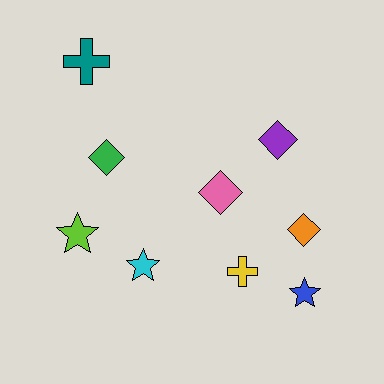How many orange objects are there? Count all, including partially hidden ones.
There is 1 orange object.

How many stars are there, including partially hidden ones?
There are 3 stars.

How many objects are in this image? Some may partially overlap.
There are 9 objects.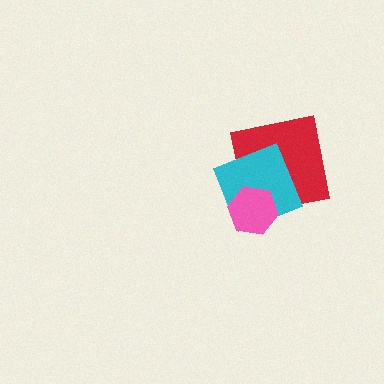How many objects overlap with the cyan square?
2 objects overlap with the cyan square.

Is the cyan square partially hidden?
Yes, it is partially covered by another shape.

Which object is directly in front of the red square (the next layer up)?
The cyan square is directly in front of the red square.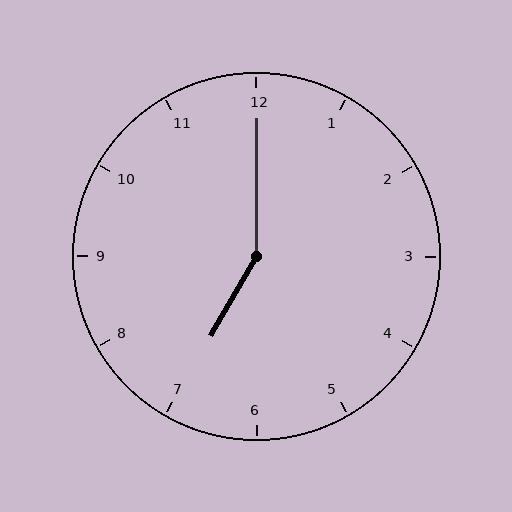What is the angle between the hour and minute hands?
Approximately 150 degrees.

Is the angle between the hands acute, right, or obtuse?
It is obtuse.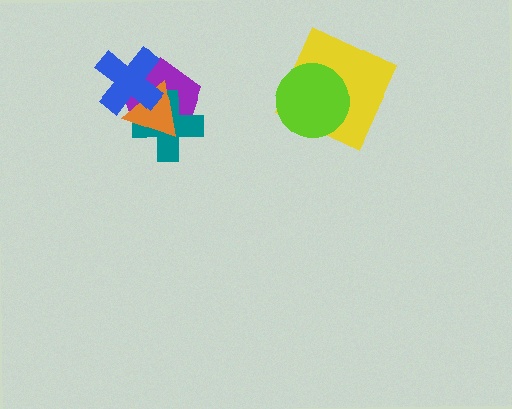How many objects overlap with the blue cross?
3 objects overlap with the blue cross.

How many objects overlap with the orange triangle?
3 objects overlap with the orange triangle.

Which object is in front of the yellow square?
The lime circle is in front of the yellow square.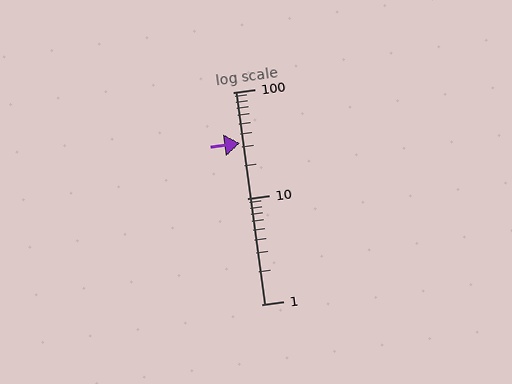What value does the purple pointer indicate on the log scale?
The pointer indicates approximately 33.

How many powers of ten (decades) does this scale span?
The scale spans 2 decades, from 1 to 100.